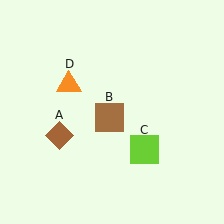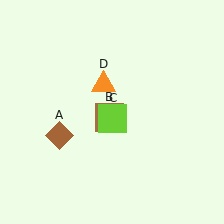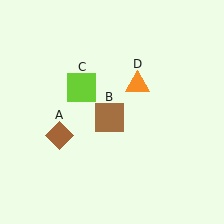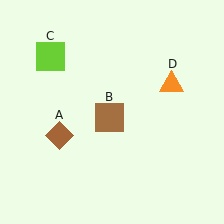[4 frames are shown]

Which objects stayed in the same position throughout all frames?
Brown diamond (object A) and brown square (object B) remained stationary.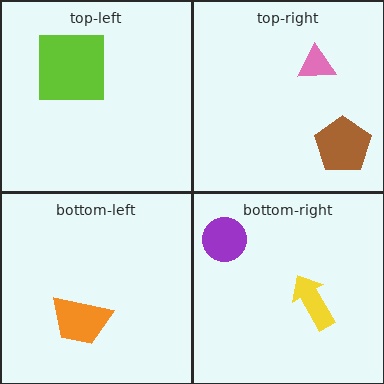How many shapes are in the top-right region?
2.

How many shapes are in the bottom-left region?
1.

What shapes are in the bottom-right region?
The purple circle, the yellow arrow.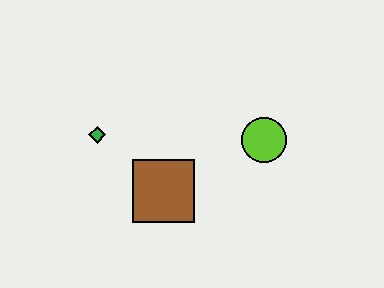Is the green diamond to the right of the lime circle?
No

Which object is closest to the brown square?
The green diamond is closest to the brown square.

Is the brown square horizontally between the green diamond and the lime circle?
Yes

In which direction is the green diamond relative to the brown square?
The green diamond is to the left of the brown square.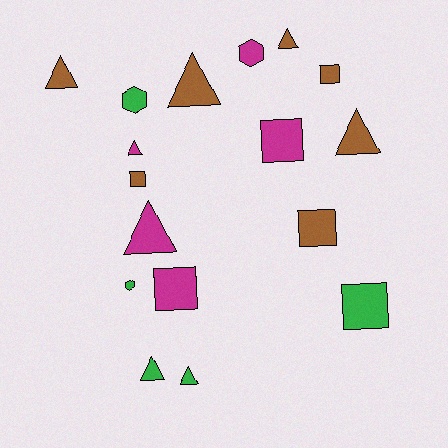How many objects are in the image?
There are 17 objects.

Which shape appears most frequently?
Triangle, with 8 objects.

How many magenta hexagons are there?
There is 1 magenta hexagon.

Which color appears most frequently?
Brown, with 7 objects.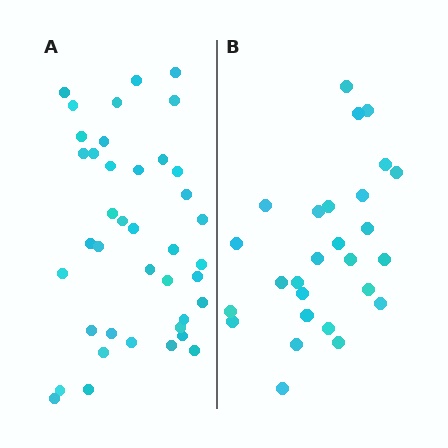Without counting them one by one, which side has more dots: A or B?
Region A (the left region) has more dots.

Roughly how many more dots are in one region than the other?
Region A has approximately 15 more dots than region B.